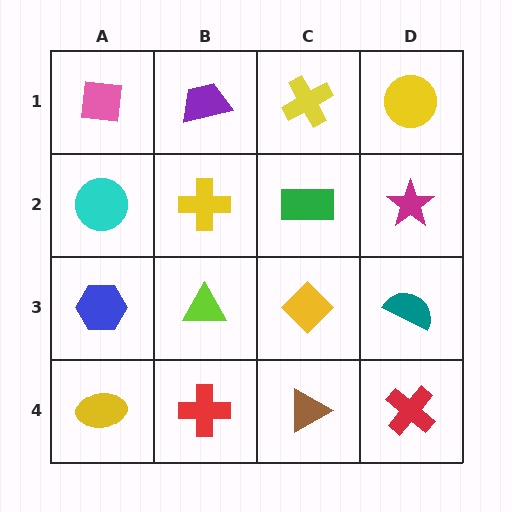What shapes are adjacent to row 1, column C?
A green rectangle (row 2, column C), a purple trapezoid (row 1, column B), a yellow circle (row 1, column D).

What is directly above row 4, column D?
A teal semicircle.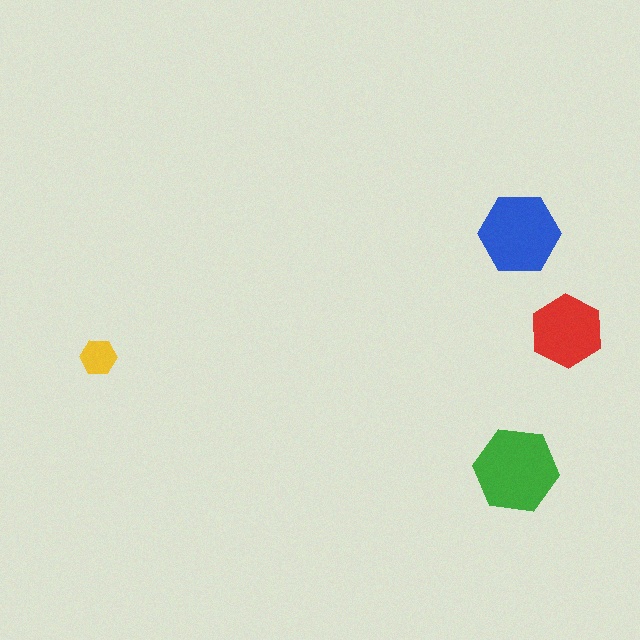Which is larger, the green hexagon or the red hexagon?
The green one.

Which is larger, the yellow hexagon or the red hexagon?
The red one.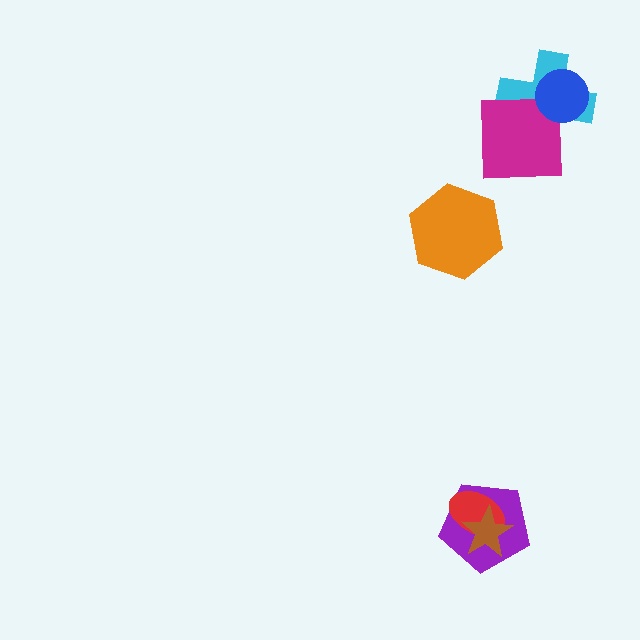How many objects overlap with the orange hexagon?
0 objects overlap with the orange hexagon.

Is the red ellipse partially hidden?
Yes, it is partially covered by another shape.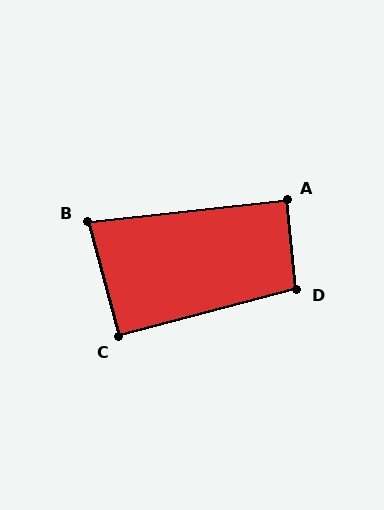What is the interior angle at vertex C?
Approximately 90 degrees (approximately right).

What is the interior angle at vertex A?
Approximately 90 degrees (approximately right).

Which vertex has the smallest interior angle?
B, at approximately 81 degrees.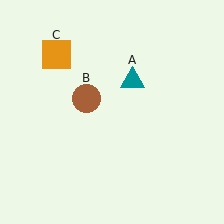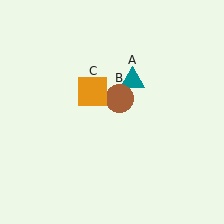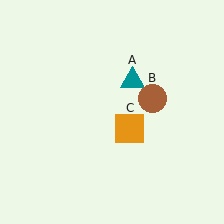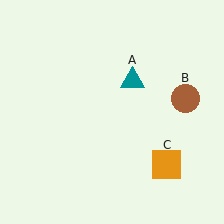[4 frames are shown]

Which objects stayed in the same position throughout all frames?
Teal triangle (object A) remained stationary.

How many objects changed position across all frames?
2 objects changed position: brown circle (object B), orange square (object C).